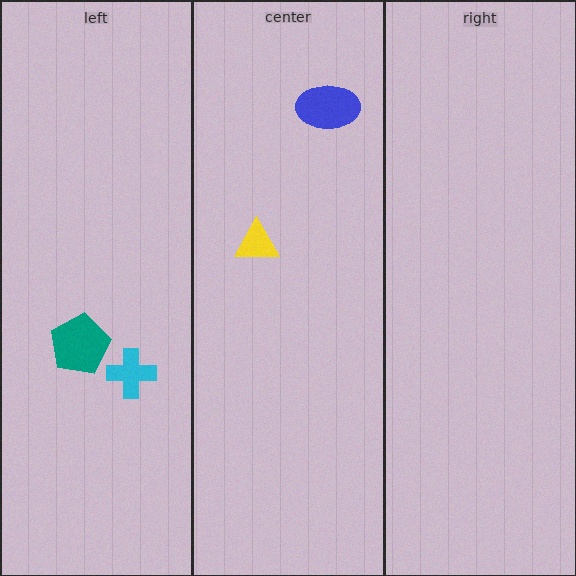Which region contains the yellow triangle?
The center region.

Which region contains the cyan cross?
The left region.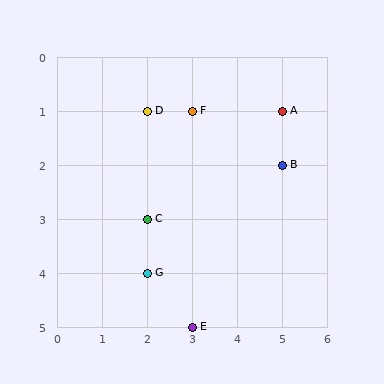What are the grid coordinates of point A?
Point A is at grid coordinates (5, 1).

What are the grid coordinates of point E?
Point E is at grid coordinates (3, 5).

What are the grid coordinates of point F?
Point F is at grid coordinates (3, 1).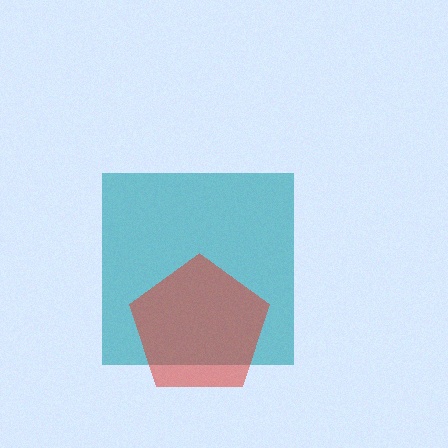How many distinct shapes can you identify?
There are 2 distinct shapes: a teal square, a red pentagon.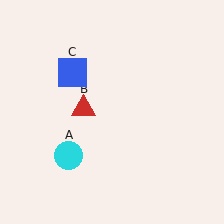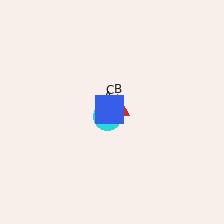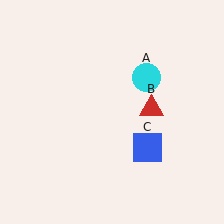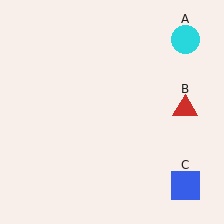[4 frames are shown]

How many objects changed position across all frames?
3 objects changed position: cyan circle (object A), red triangle (object B), blue square (object C).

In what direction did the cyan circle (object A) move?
The cyan circle (object A) moved up and to the right.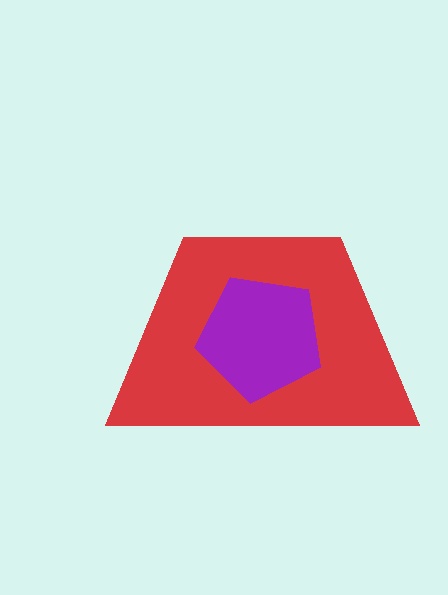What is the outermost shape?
The red trapezoid.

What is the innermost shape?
The purple pentagon.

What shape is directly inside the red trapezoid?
The purple pentagon.